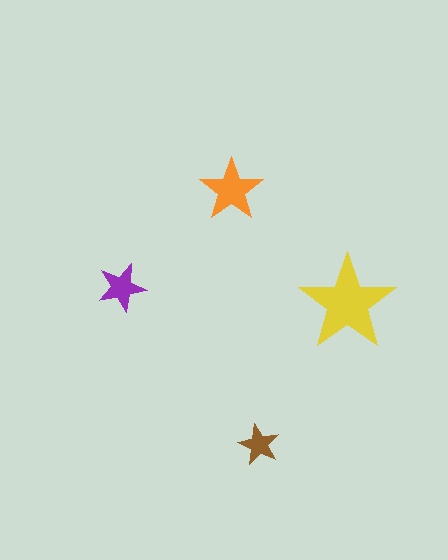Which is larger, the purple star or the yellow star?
The yellow one.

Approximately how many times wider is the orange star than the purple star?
About 1.5 times wider.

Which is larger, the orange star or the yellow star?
The yellow one.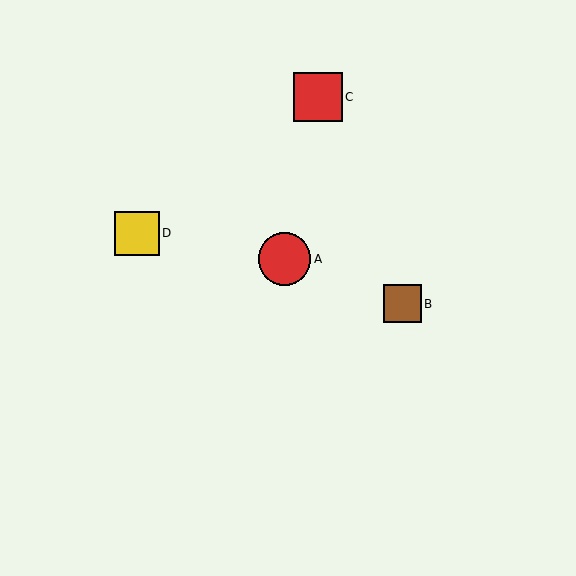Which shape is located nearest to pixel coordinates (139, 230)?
The yellow square (labeled D) at (137, 233) is nearest to that location.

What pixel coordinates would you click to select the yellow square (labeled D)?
Click at (137, 233) to select the yellow square D.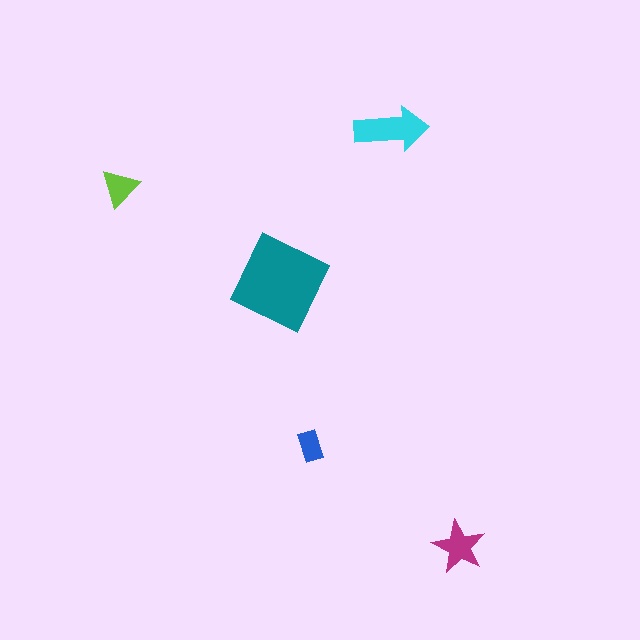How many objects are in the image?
There are 5 objects in the image.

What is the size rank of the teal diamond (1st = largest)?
1st.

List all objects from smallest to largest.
The blue rectangle, the lime triangle, the magenta star, the cyan arrow, the teal diamond.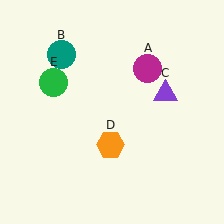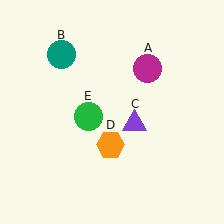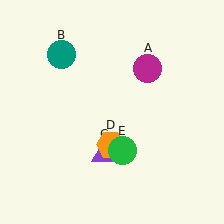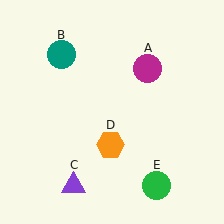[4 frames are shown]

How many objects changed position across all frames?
2 objects changed position: purple triangle (object C), green circle (object E).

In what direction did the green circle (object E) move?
The green circle (object E) moved down and to the right.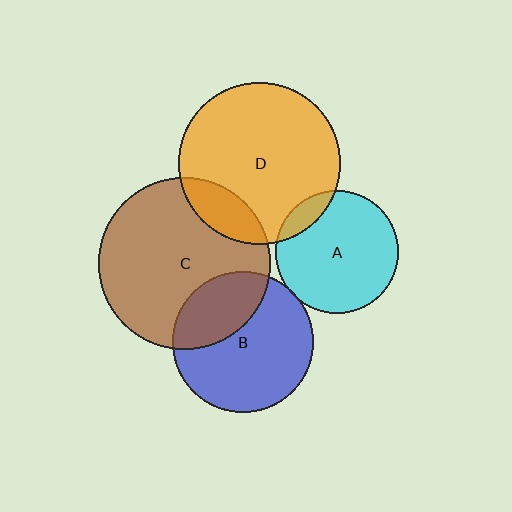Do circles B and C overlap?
Yes.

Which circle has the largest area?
Circle C (brown).